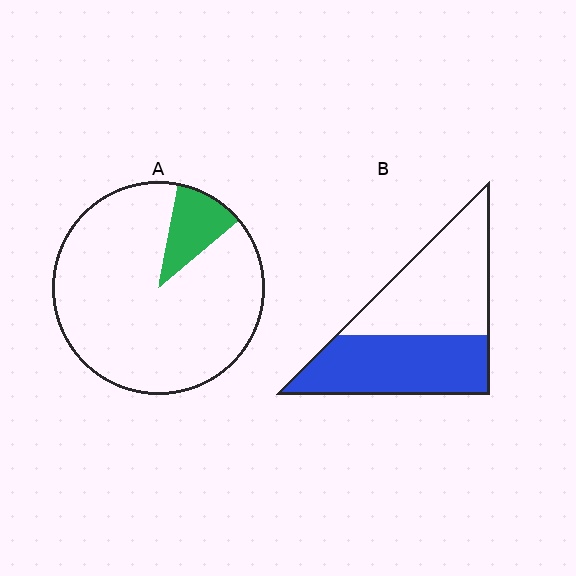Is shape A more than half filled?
No.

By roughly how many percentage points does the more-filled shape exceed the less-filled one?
By roughly 35 percentage points (B over A).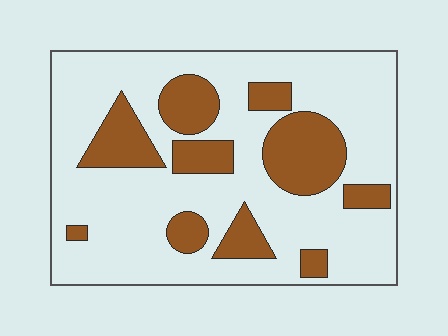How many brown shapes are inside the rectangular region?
10.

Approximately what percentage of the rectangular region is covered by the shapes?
Approximately 25%.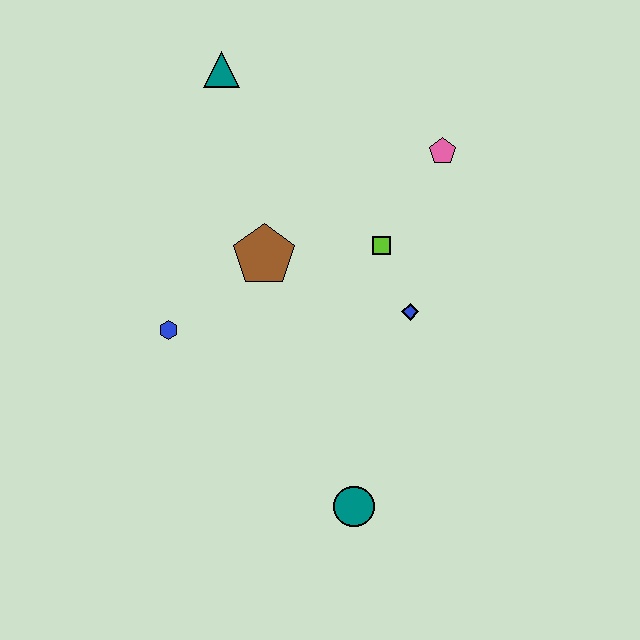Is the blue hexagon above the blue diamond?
No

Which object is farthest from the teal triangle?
The teal circle is farthest from the teal triangle.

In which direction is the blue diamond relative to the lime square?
The blue diamond is below the lime square.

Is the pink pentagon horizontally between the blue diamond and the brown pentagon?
No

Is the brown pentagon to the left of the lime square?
Yes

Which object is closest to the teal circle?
The blue diamond is closest to the teal circle.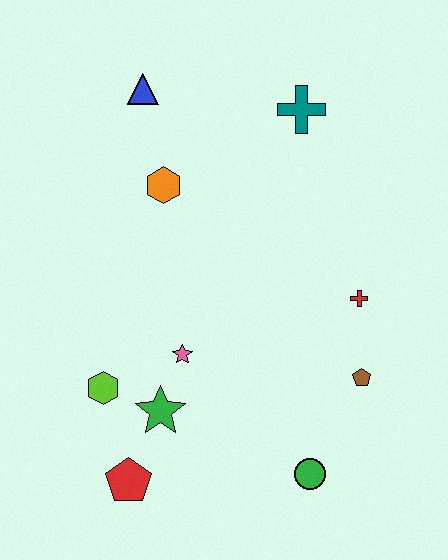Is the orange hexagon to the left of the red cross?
Yes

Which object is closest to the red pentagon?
The green star is closest to the red pentagon.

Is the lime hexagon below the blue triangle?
Yes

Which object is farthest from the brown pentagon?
The blue triangle is farthest from the brown pentagon.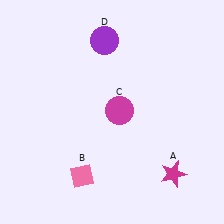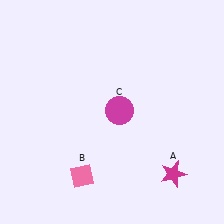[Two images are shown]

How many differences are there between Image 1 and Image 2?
There is 1 difference between the two images.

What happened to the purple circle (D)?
The purple circle (D) was removed in Image 2. It was in the top-left area of Image 1.